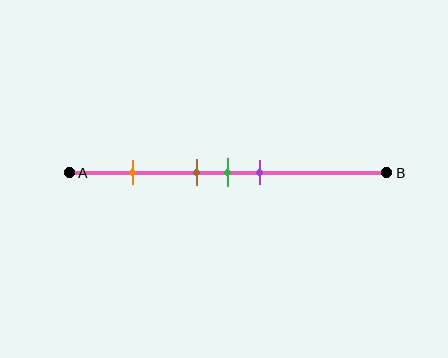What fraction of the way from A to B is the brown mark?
The brown mark is approximately 40% (0.4) of the way from A to B.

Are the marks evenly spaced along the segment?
No, the marks are not evenly spaced.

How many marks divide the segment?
There are 4 marks dividing the segment.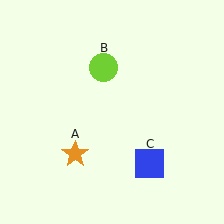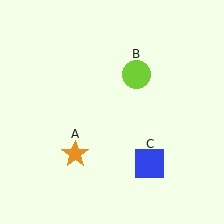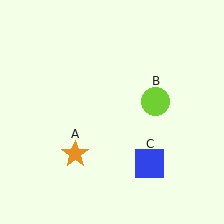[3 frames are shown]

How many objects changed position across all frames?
1 object changed position: lime circle (object B).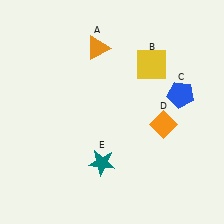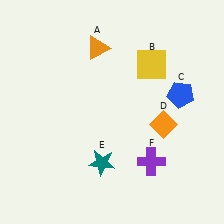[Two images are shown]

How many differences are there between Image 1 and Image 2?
There is 1 difference between the two images.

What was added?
A purple cross (F) was added in Image 2.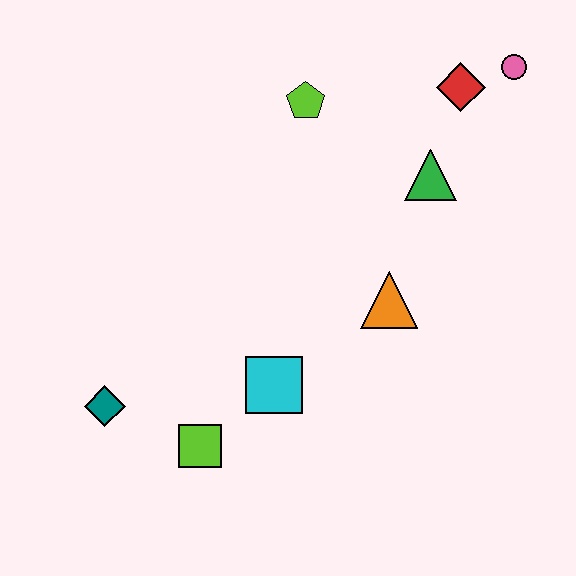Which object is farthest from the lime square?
The pink circle is farthest from the lime square.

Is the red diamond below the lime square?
No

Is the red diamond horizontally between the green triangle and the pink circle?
Yes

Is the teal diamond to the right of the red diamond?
No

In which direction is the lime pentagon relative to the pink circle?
The lime pentagon is to the left of the pink circle.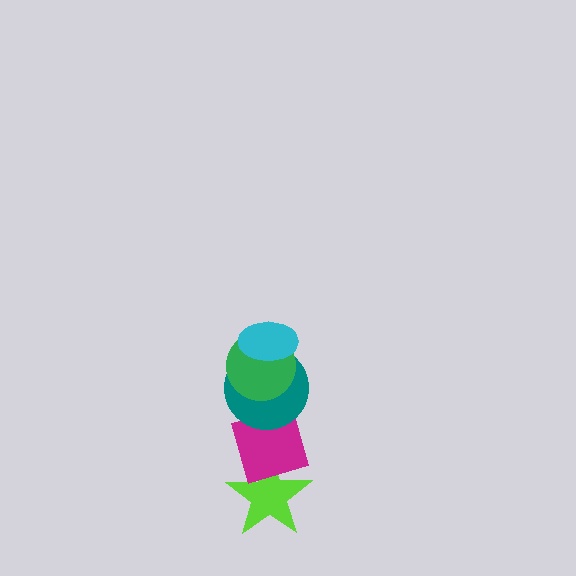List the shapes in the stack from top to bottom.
From top to bottom: the cyan ellipse, the green circle, the teal circle, the magenta diamond, the lime star.